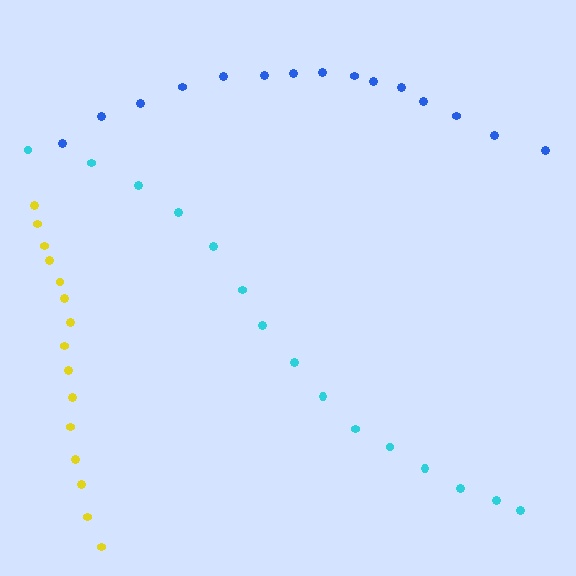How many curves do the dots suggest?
There are 3 distinct paths.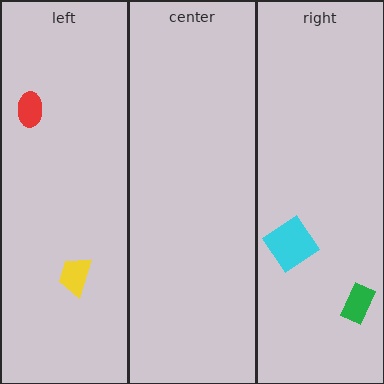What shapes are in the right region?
The cyan diamond, the green rectangle.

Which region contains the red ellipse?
The left region.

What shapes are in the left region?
The yellow trapezoid, the red ellipse.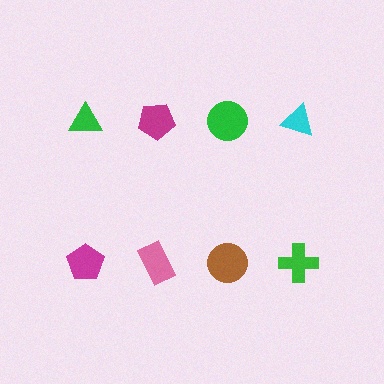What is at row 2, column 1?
A magenta pentagon.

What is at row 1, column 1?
A green triangle.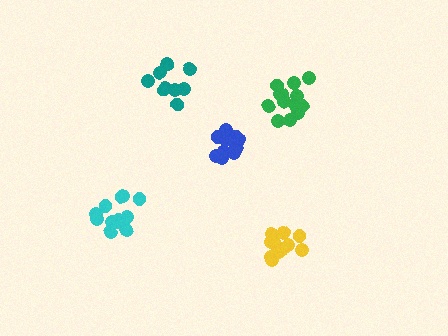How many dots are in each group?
Group 1: 14 dots, Group 2: 13 dots, Group 3: 12 dots, Group 4: 13 dots, Group 5: 9 dots (61 total).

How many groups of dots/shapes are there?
There are 5 groups.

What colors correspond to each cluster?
The clusters are colored: cyan, blue, yellow, green, teal.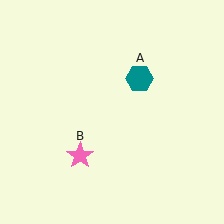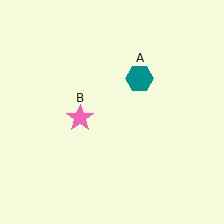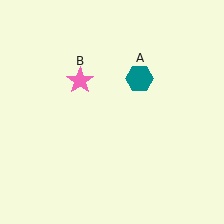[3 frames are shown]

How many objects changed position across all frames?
1 object changed position: pink star (object B).